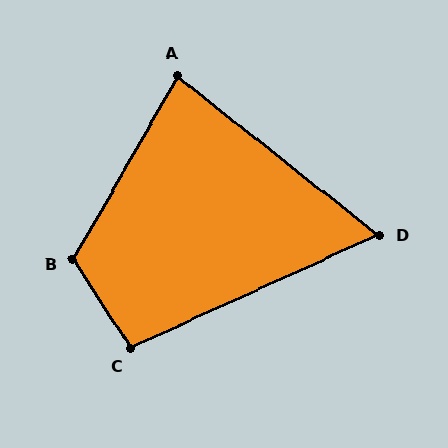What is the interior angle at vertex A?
Approximately 81 degrees (acute).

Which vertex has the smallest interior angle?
D, at approximately 63 degrees.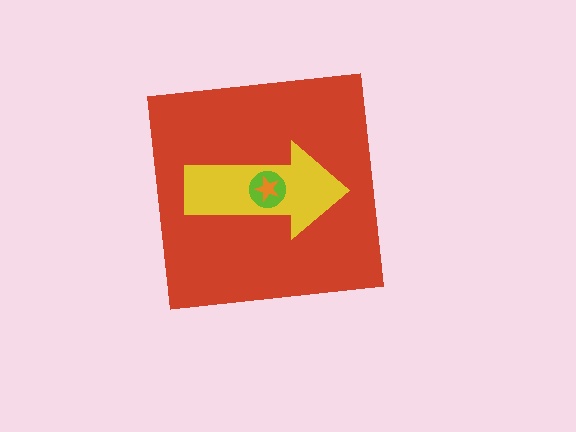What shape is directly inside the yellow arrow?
The lime circle.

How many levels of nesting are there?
4.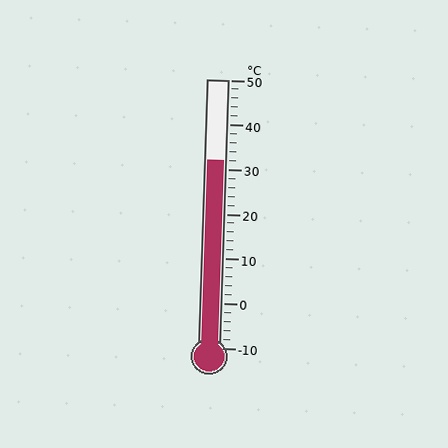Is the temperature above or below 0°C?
The temperature is above 0°C.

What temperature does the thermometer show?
The thermometer shows approximately 32°C.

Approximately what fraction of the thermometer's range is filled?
The thermometer is filled to approximately 70% of its range.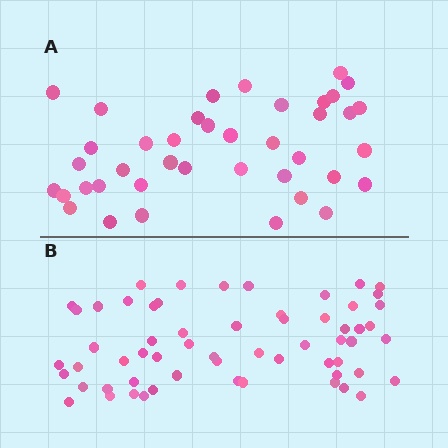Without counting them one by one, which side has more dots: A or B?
Region B (the bottom region) has more dots.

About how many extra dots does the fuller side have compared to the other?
Region B has approximately 20 more dots than region A.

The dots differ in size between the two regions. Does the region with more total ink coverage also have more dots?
No. Region A has more total ink coverage because its dots are larger, but region B actually contains more individual dots. Total area can be misleading — the number of items is what matters here.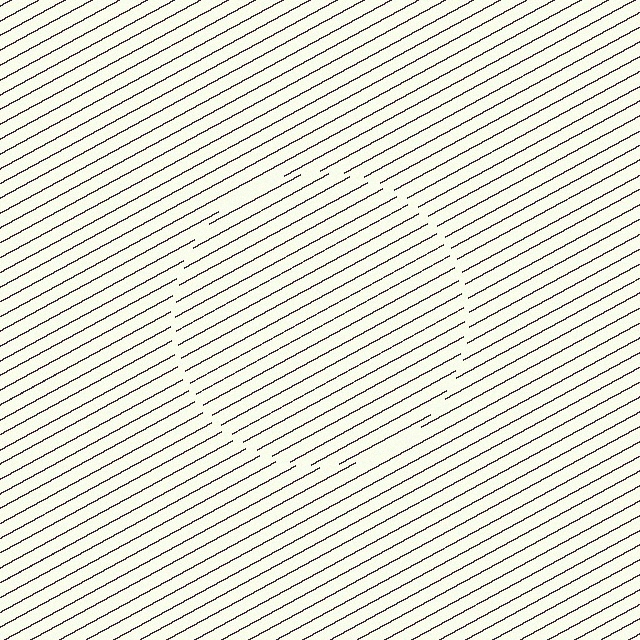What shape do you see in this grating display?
An illusory circle. The interior of the shape contains the same grating, shifted by half a period — the contour is defined by the phase discontinuity where line-ends from the inner and outer gratings abut.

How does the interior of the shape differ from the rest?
The interior of the shape contains the same grating, shifted by half a period — the contour is defined by the phase discontinuity where line-ends from the inner and outer gratings abut.